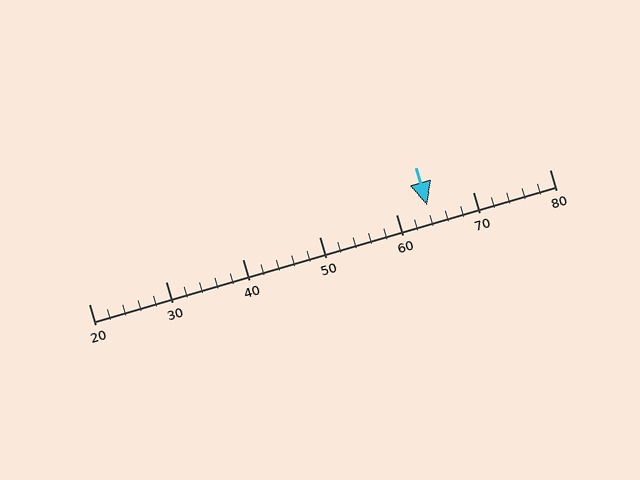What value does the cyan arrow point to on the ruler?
The cyan arrow points to approximately 64.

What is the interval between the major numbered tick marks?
The major tick marks are spaced 10 units apart.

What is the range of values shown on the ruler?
The ruler shows values from 20 to 80.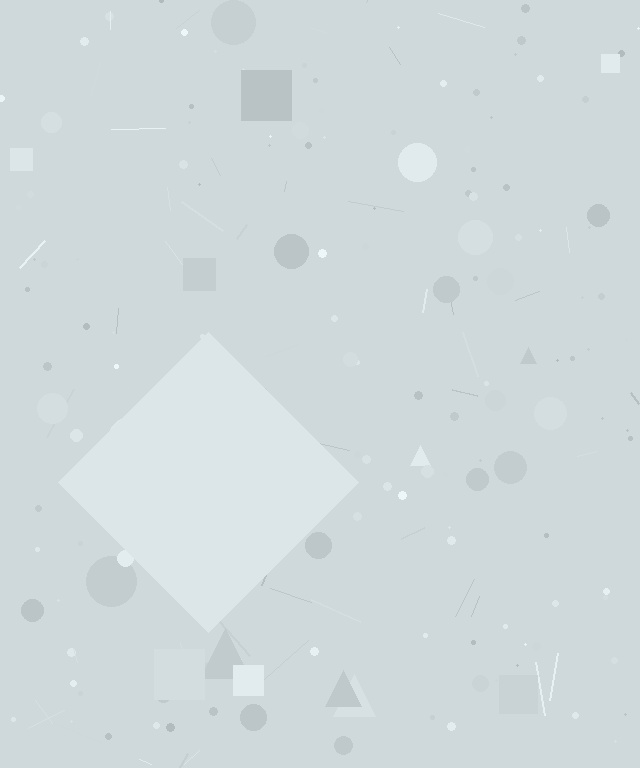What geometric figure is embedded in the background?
A diamond is embedded in the background.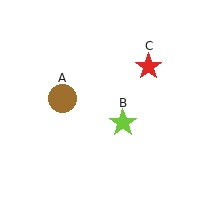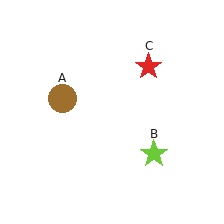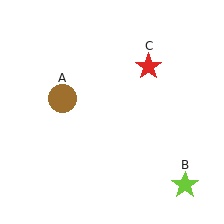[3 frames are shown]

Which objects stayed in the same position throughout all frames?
Brown circle (object A) and red star (object C) remained stationary.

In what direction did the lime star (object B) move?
The lime star (object B) moved down and to the right.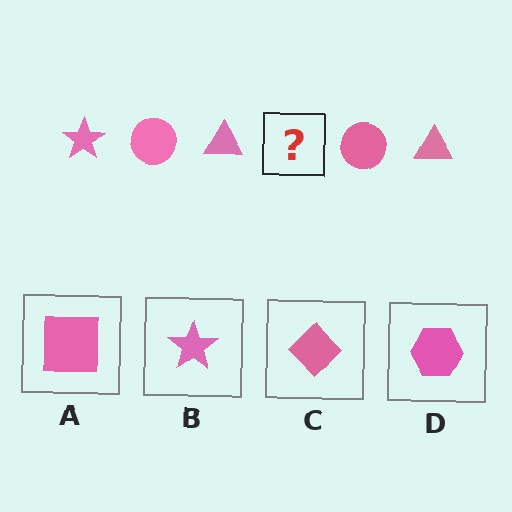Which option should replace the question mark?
Option B.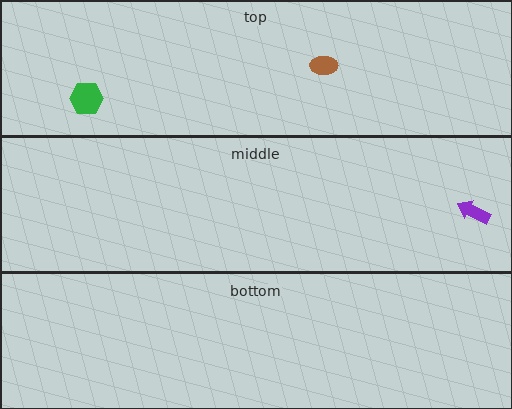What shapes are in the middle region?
The purple arrow.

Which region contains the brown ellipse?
The top region.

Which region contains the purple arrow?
The middle region.